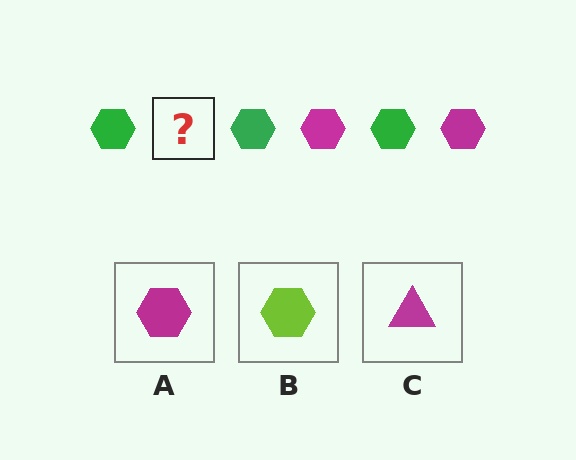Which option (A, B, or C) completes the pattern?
A.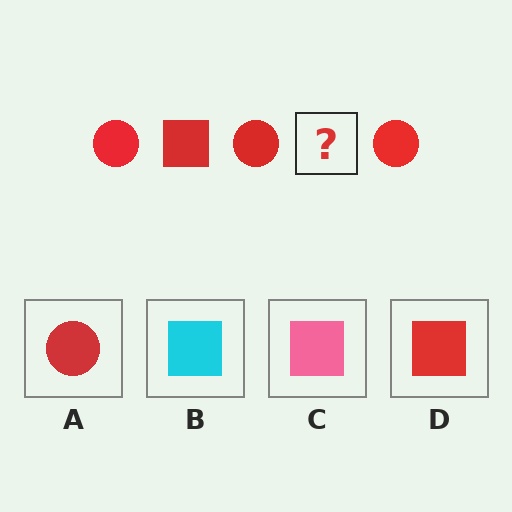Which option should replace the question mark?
Option D.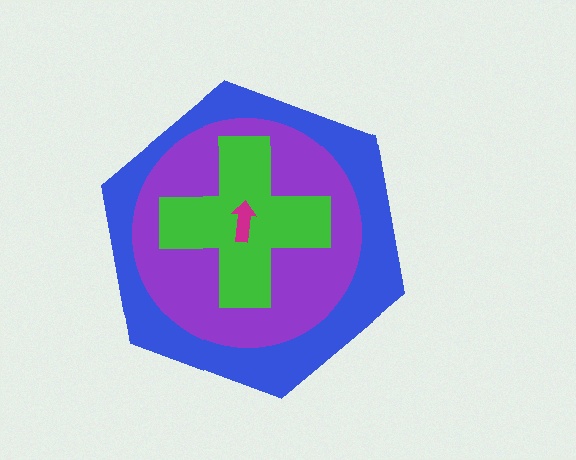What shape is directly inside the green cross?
The magenta arrow.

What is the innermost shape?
The magenta arrow.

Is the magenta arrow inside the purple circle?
Yes.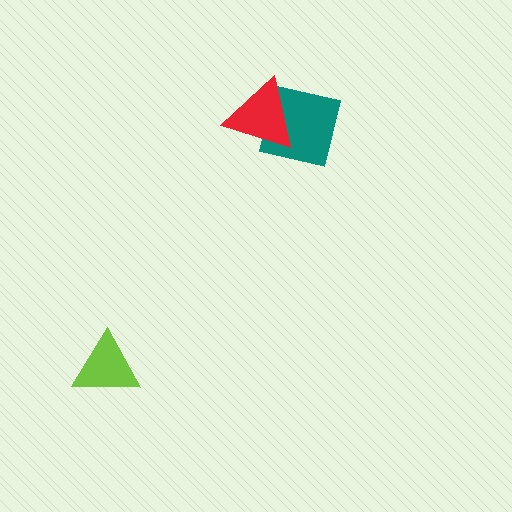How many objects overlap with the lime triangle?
0 objects overlap with the lime triangle.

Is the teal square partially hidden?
Yes, it is partially covered by another shape.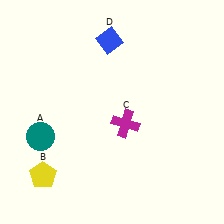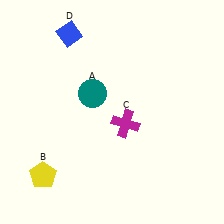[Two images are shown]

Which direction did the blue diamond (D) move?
The blue diamond (D) moved left.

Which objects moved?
The objects that moved are: the teal circle (A), the blue diamond (D).